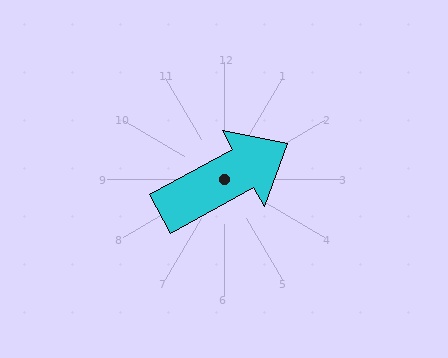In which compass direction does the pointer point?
Northeast.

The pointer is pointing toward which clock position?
Roughly 2 o'clock.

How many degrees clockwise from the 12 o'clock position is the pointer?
Approximately 61 degrees.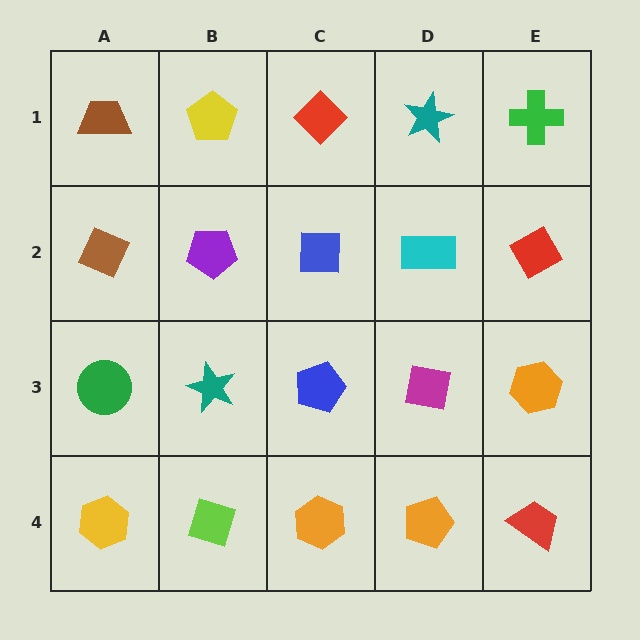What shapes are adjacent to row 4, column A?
A green circle (row 3, column A), a lime diamond (row 4, column B).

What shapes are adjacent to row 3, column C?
A blue square (row 2, column C), an orange hexagon (row 4, column C), a teal star (row 3, column B), a magenta square (row 3, column D).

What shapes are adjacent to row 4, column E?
An orange hexagon (row 3, column E), an orange pentagon (row 4, column D).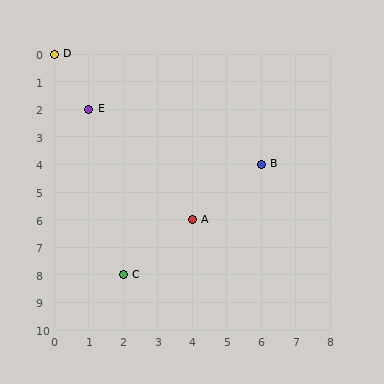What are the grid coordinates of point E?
Point E is at grid coordinates (1, 2).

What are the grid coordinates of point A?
Point A is at grid coordinates (4, 6).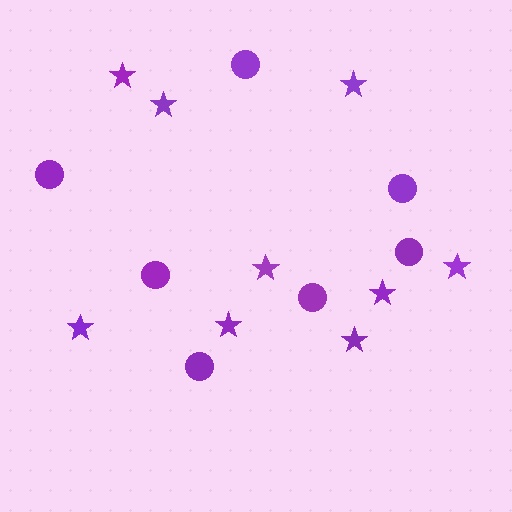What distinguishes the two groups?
There are 2 groups: one group of circles (7) and one group of stars (9).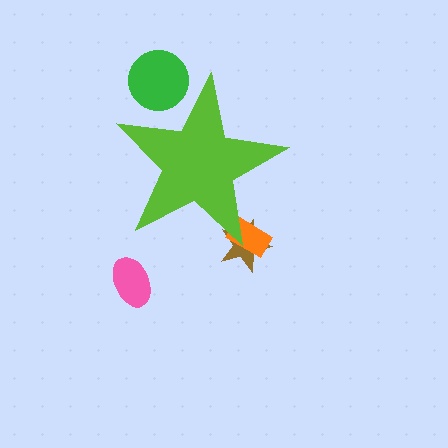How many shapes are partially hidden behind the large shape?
3 shapes are partially hidden.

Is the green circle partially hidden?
Yes, the green circle is partially hidden behind the lime star.